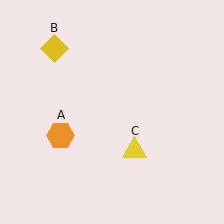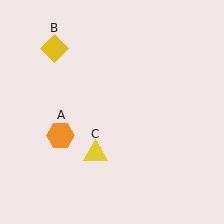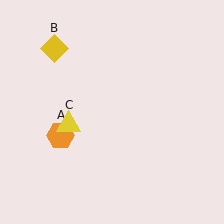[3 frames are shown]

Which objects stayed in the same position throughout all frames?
Orange hexagon (object A) and yellow diamond (object B) remained stationary.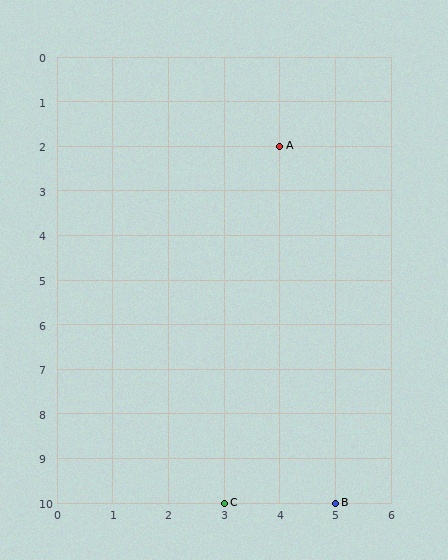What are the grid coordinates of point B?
Point B is at grid coordinates (5, 10).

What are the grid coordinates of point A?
Point A is at grid coordinates (4, 2).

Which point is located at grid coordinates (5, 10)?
Point B is at (5, 10).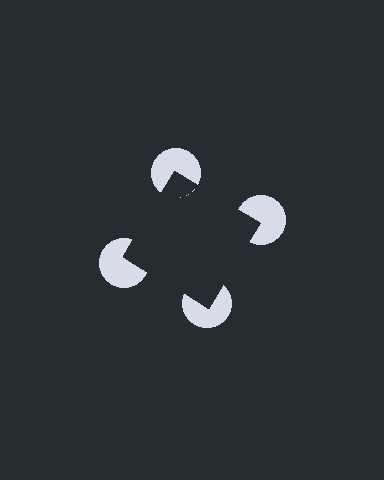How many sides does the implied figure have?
4 sides.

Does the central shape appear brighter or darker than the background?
It typically appears slightly darker than the background, even though no actual brightness change is drawn.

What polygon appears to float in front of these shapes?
An illusory square — its edges are inferred from the aligned wedge cuts in the pac-man discs, not physically drawn.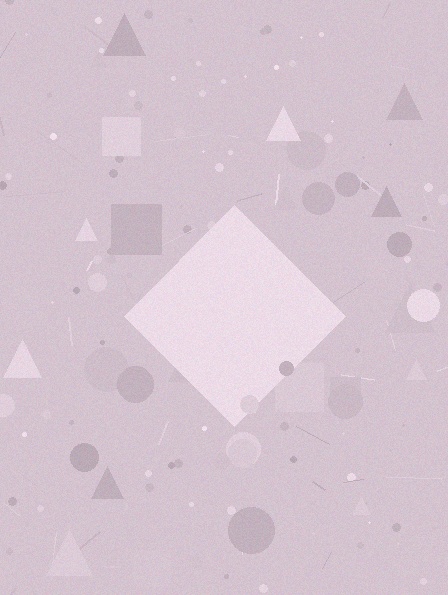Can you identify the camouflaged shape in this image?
The camouflaged shape is a diamond.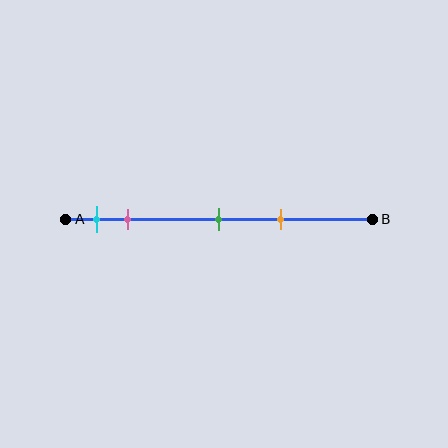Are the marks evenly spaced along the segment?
No, the marks are not evenly spaced.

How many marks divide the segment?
There are 4 marks dividing the segment.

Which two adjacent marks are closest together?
The cyan and pink marks are the closest adjacent pair.